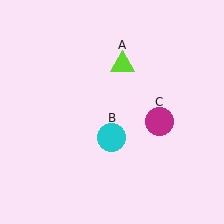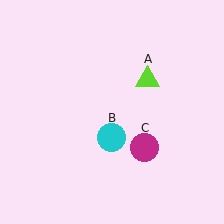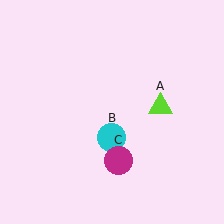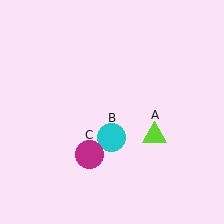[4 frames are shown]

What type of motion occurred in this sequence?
The lime triangle (object A), magenta circle (object C) rotated clockwise around the center of the scene.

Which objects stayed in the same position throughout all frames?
Cyan circle (object B) remained stationary.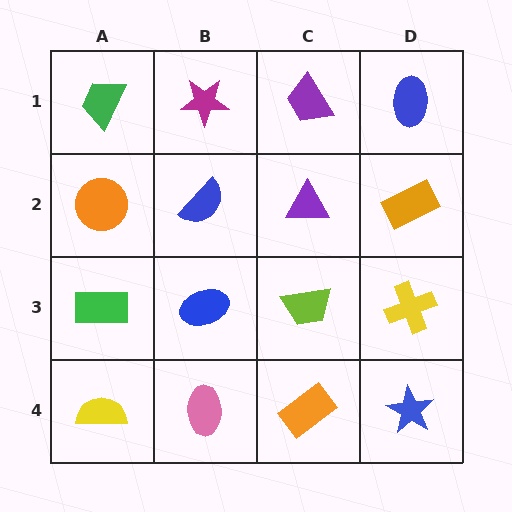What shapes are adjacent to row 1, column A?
An orange circle (row 2, column A), a magenta star (row 1, column B).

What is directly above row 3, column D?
An orange rectangle.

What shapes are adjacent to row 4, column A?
A green rectangle (row 3, column A), a pink ellipse (row 4, column B).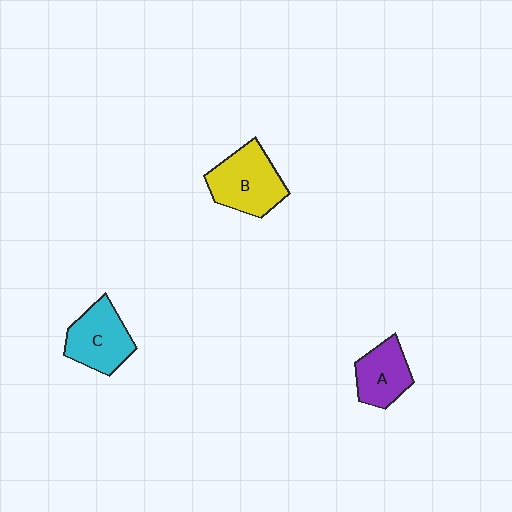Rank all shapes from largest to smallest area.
From largest to smallest: B (yellow), C (cyan), A (purple).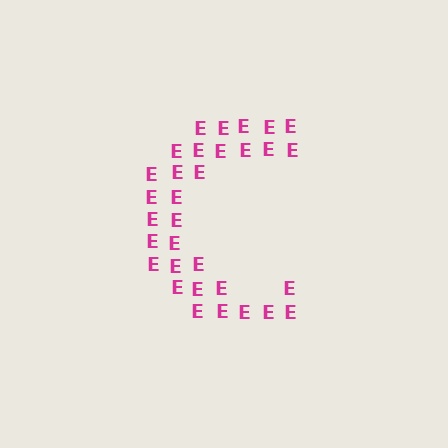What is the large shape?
The large shape is the letter C.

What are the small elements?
The small elements are letter E's.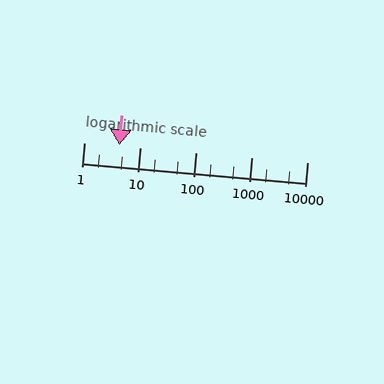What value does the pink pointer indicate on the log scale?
The pointer indicates approximately 4.3.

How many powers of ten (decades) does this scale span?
The scale spans 4 decades, from 1 to 10000.